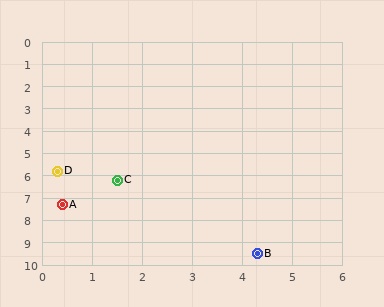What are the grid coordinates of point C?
Point C is at approximately (1.5, 6.2).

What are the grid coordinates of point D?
Point D is at approximately (0.3, 5.8).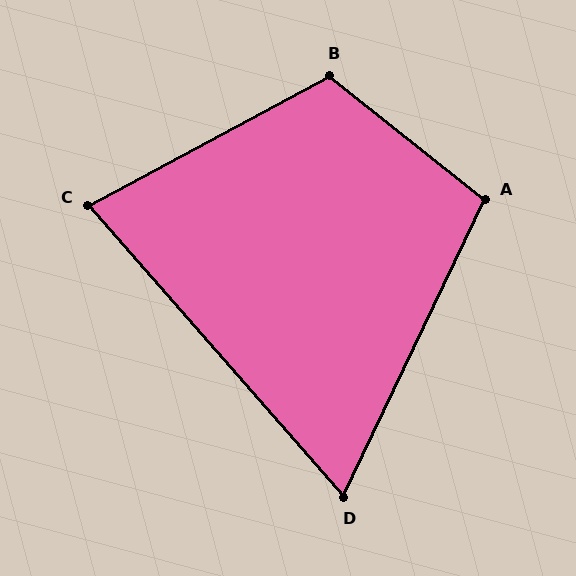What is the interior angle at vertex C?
Approximately 77 degrees (acute).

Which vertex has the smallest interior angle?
D, at approximately 67 degrees.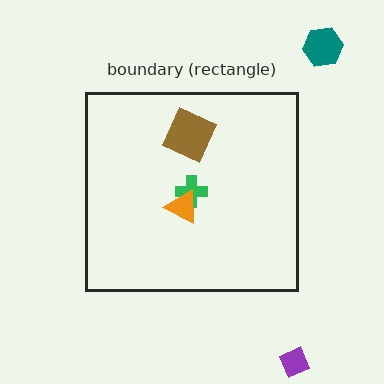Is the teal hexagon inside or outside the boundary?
Outside.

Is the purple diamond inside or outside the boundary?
Outside.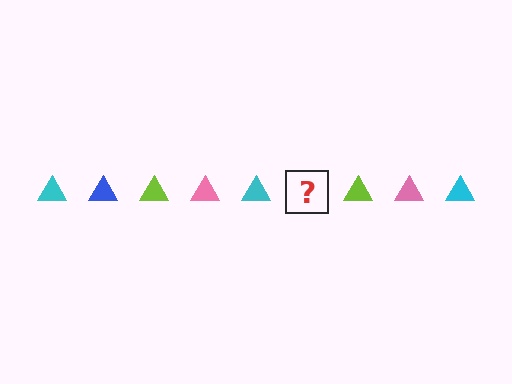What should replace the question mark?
The question mark should be replaced with a blue triangle.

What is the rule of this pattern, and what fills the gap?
The rule is that the pattern cycles through cyan, blue, lime, pink triangles. The gap should be filled with a blue triangle.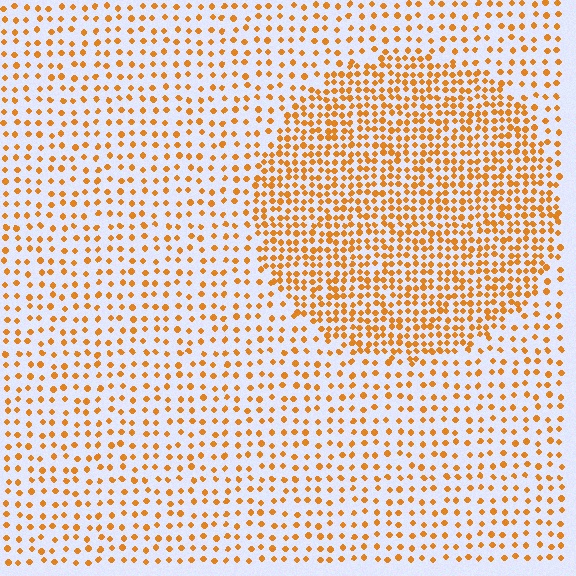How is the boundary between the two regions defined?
The boundary is defined by a change in element density (approximately 2.1x ratio). All elements are the same color, size, and shape.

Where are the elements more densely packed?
The elements are more densely packed inside the circle boundary.